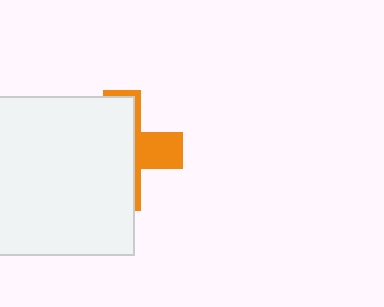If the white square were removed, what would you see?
You would see the complete orange cross.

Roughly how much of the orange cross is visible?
A small part of it is visible (roughly 32%).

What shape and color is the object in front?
The object in front is a white square.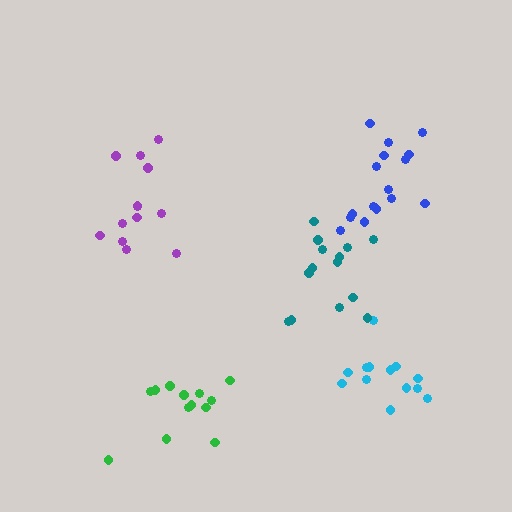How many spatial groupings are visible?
There are 5 spatial groupings.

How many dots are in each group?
Group 1: 13 dots, Group 2: 13 dots, Group 3: 16 dots, Group 4: 14 dots, Group 5: 13 dots (69 total).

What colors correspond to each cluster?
The clusters are colored: purple, cyan, blue, teal, green.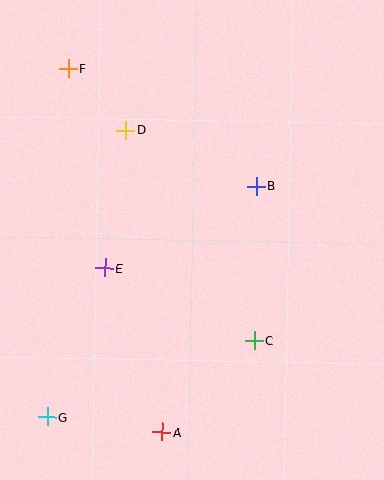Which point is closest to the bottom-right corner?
Point C is closest to the bottom-right corner.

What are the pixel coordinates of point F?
Point F is at (68, 68).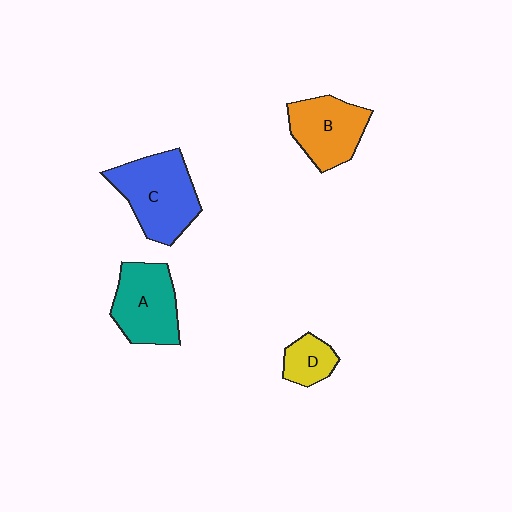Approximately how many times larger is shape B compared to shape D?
Approximately 2.0 times.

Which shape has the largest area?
Shape C (blue).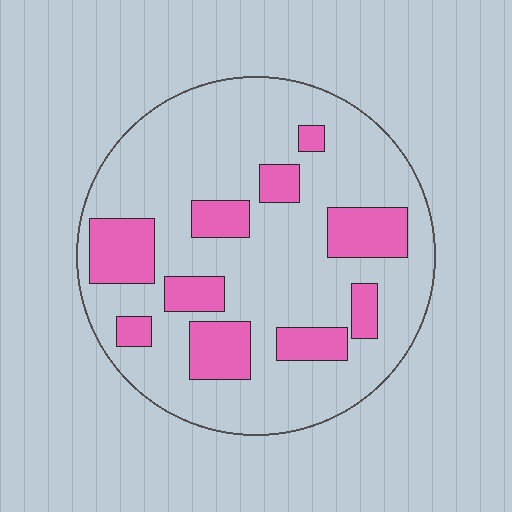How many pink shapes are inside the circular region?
10.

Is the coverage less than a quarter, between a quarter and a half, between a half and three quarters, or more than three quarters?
Less than a quarter.